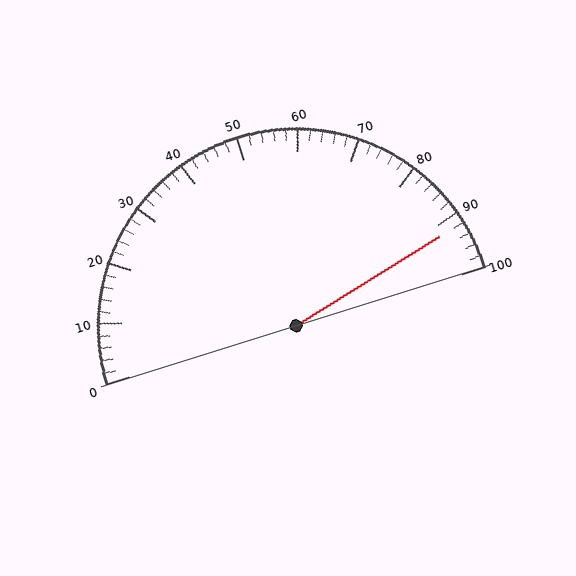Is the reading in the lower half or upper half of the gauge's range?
The reading is in the upper half of the range (0 to 100).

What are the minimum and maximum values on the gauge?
The gauge ranges from 0 to 100.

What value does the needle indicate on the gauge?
The needle indicates approximately 92.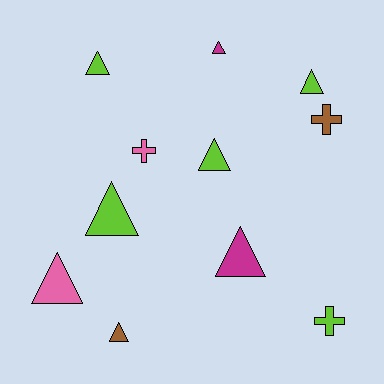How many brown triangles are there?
There is 1 brown triangle.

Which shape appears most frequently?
Triangle, with 8 objects.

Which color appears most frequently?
Lime, with 5 objects.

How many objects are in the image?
There are 11 objects.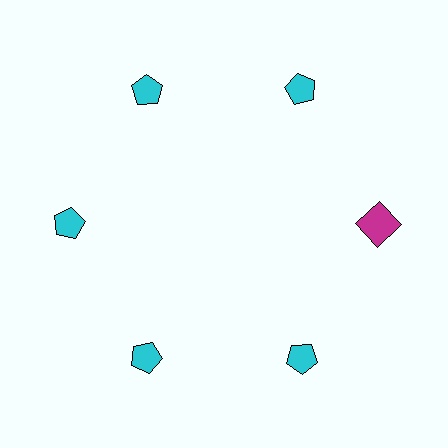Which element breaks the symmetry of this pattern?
The magenta square at roughly the 3 o'clock position breaks the symmetry. All other shapes are cyan pentagons.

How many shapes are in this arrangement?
There are 6 shapes arranged in a ring pattern.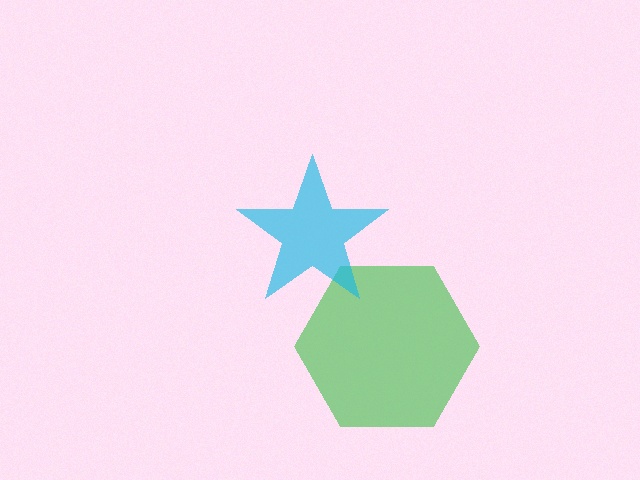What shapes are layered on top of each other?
The layered shapes are: a green hexagon, a cyan star.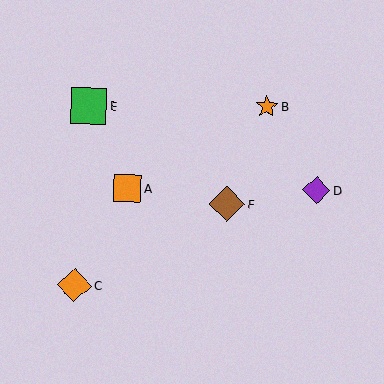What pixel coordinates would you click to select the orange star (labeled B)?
Click at (267, 106) to select the orange star B.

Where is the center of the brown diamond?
The center of the brown diamond is at (227, 204).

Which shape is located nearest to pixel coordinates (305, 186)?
The purple diamond (labeled D) at (316, 190) is nearest to that location.